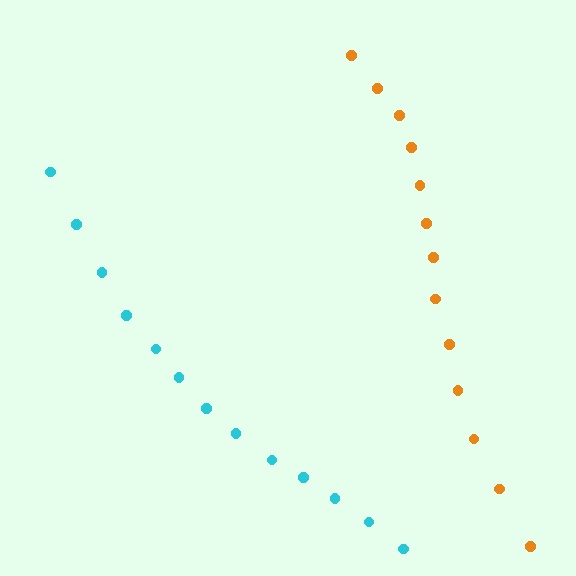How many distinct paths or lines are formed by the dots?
There are 2 distinct paths.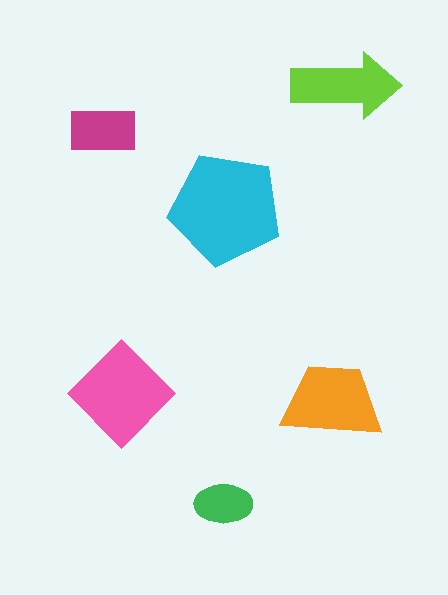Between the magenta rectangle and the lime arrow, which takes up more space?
The lime arrow.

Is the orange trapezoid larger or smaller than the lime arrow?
Larger.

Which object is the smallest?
The green ellipse.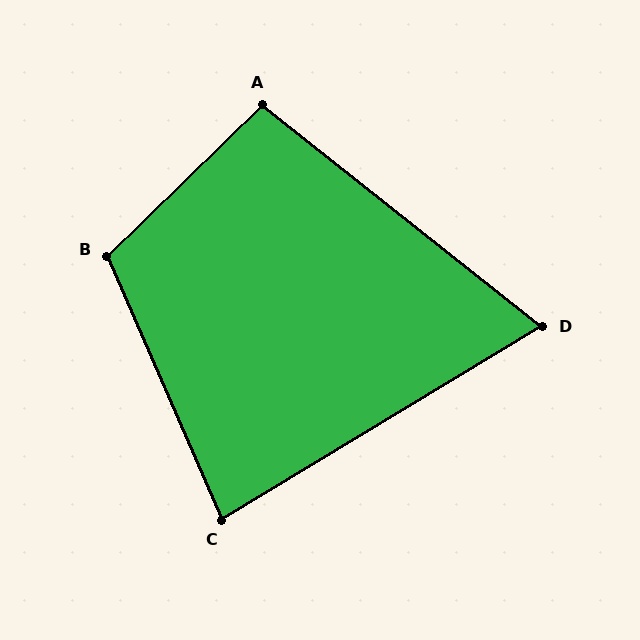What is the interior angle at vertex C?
Approximately 83 degrees (acute).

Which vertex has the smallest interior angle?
D, at approximately 69 degrees.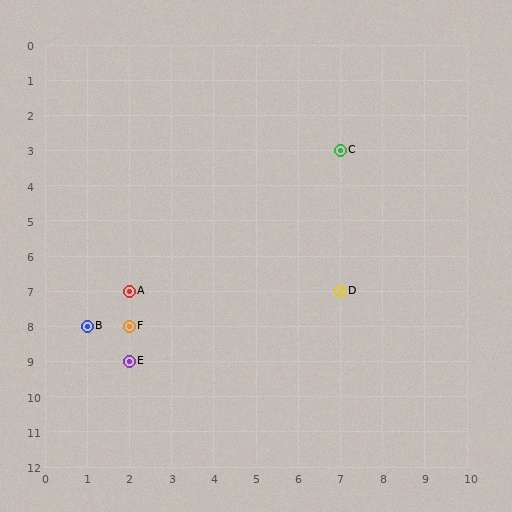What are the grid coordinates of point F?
Point F is at grid coordinates (2, 8).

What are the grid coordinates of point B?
Point B is at grid coordinates (1, 8).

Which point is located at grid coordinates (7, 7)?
Point D is at (7, 7).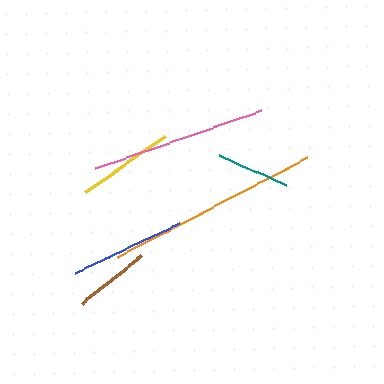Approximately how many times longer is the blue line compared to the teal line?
The blue line is approximately 1.6 times the length of the teal line.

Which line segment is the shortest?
The teal line is the shortest at approximately 73 pixels.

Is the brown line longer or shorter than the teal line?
The brown line is longer than the teal line.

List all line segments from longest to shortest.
From longest to shortest: orange, pink, blue, yellow, brown, teal.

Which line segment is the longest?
The orange line is the longest at approximately 214 pixels.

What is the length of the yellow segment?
The yellow segment is approximately 98 pixels long.